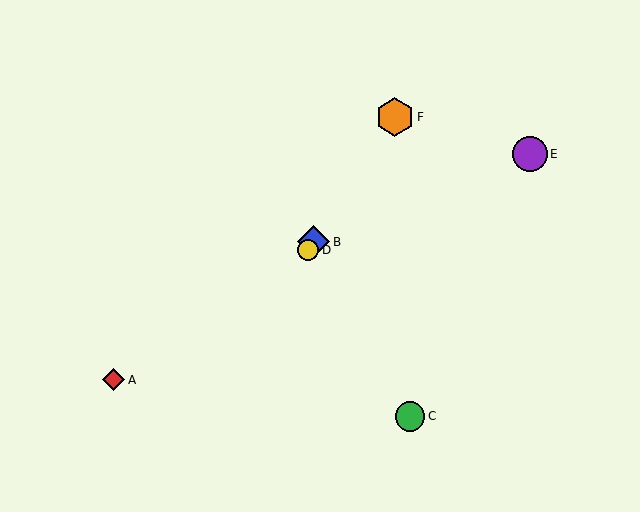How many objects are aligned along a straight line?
3 objects (B, D, F) are aligned along a straight line.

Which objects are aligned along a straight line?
Objects B, D, F are aligned along a straight line.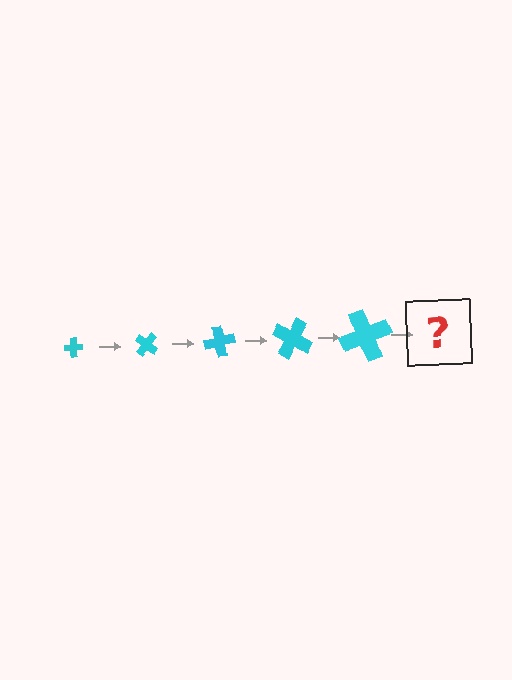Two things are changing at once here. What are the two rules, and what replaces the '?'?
The two rules are that the cross grows larger each step and it rotates 40 degrees each step. The '?' should be a cross, larger than the previous one and rotated 200 degrees from the start.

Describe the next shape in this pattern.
It should be a cross, larger than the previous one and rotated 200 degrees from the start.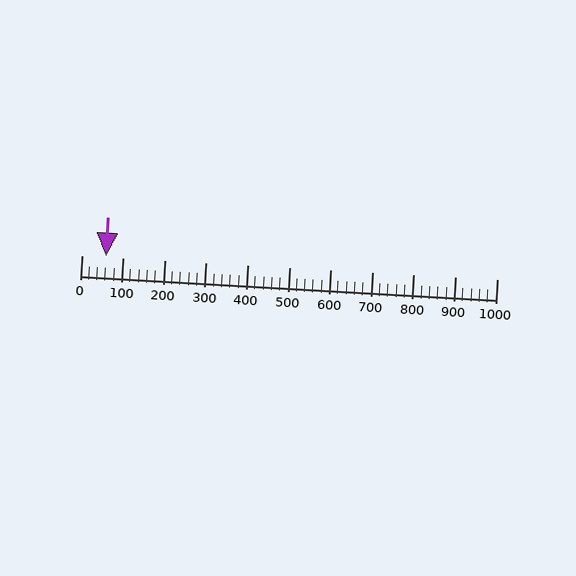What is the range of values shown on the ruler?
The ruler shows values from 0 to 1000.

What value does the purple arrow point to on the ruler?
The purple arrow points to approximately 60.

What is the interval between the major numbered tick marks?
The major tick marks are spaced 100 units apart.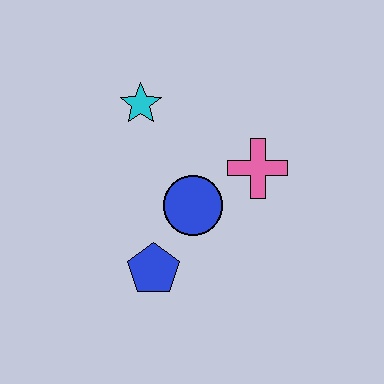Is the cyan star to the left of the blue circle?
Yes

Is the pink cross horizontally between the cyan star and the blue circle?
No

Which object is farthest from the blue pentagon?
The cyan star is farthest from the blue pentagon.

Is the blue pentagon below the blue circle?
Yes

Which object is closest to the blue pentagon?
The blue circle is closest to the blue pentagon.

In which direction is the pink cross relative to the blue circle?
The pink cross is to the right of the blue circle.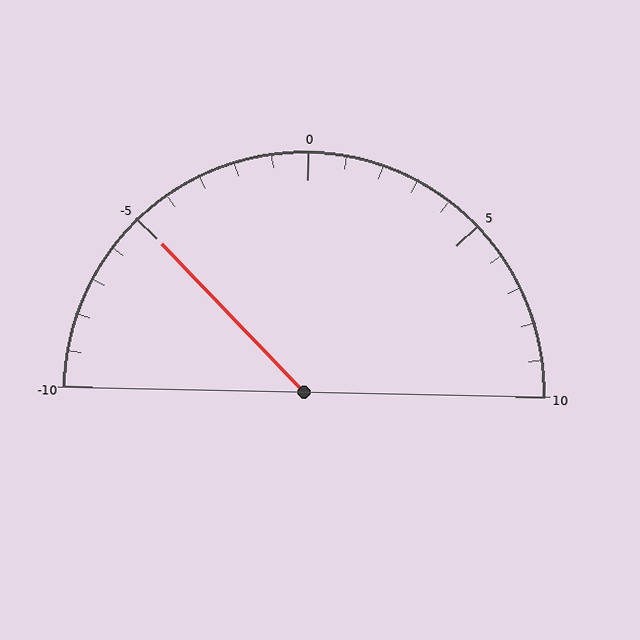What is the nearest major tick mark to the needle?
The nearest major tick mark is -5.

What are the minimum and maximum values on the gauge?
The gauge ranges from -10 to 10.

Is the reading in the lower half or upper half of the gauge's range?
The reading is in the lower half of the range (-10 to 10).